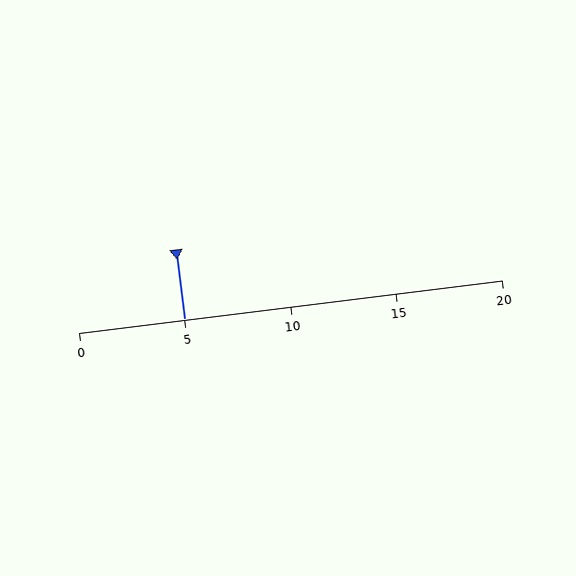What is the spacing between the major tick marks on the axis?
The major ticks are spaced 5 apart.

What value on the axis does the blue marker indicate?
The marker indicates approximately 5.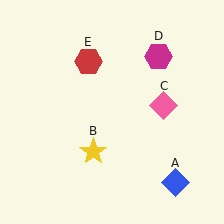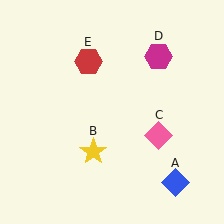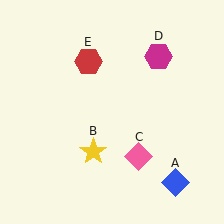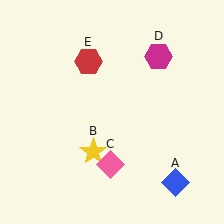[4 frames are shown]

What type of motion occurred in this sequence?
The pink diamond (object C) rotated clockwise around the center of the scene.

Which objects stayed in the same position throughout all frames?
Blue diamond (object A) and yellow star (object B) and magenta hexagon (object D) and red hexagon (object E) remained stationary.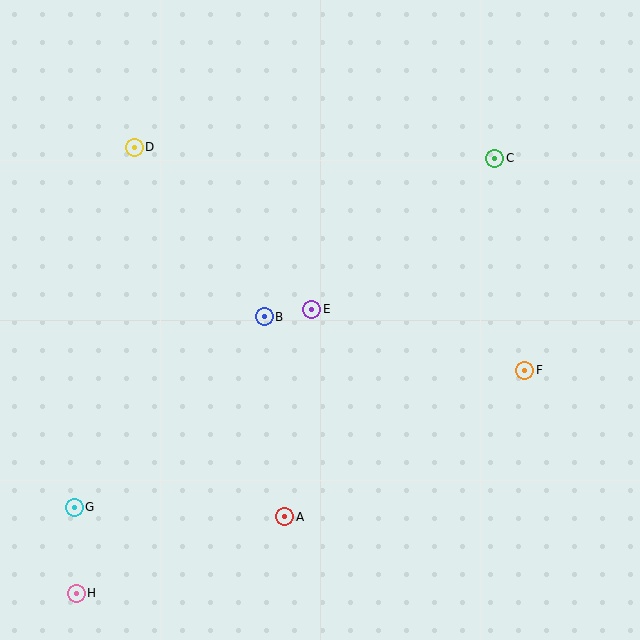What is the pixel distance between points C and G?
The distance between C and G is 546 pixels.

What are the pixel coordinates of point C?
Point C is at (495, 158).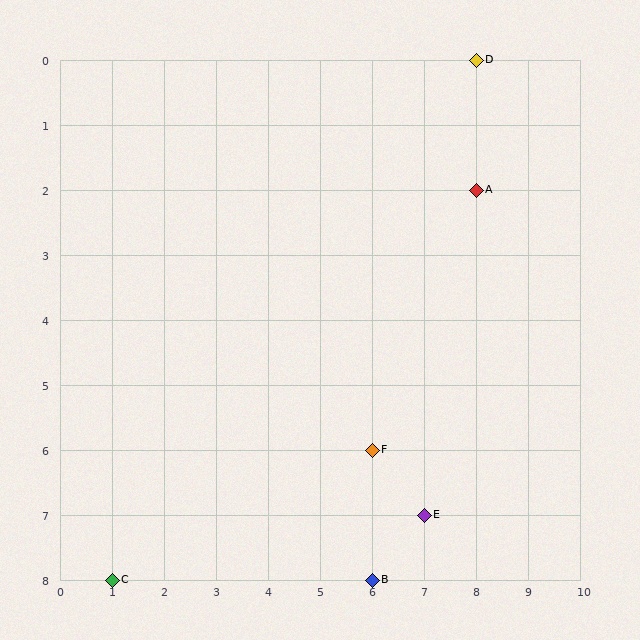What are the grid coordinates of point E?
Point E is at grid coordinates (7, 7).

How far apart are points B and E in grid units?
Points B and E are 1 column and 1 row apart (about 1.4 grid units diagonally).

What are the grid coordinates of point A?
Point A is at grid coordinates (8, 2).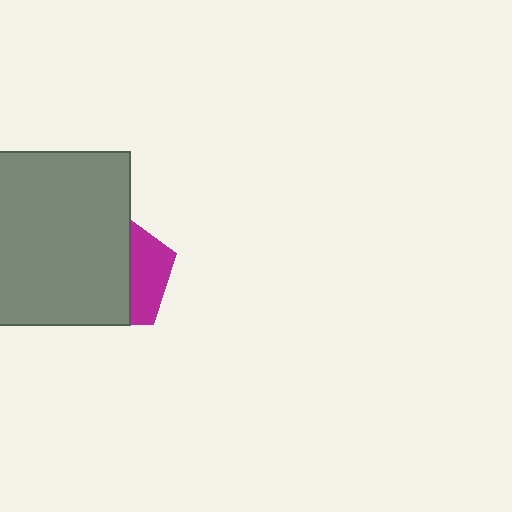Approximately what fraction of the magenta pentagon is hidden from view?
Roughly 67% of the magenta pentagon is hidden behind the gray square.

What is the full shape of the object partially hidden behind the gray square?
The partially hidden object is a magenta pentagon.